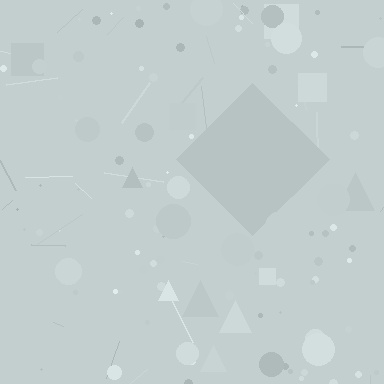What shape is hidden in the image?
A diamond is hidden in the image.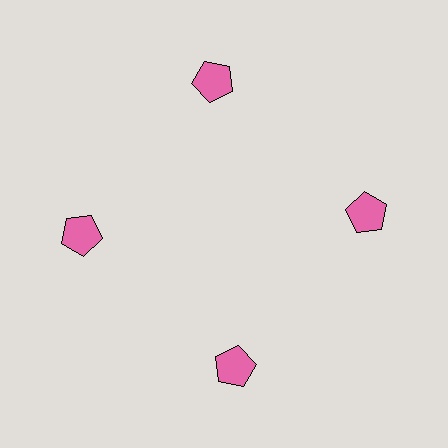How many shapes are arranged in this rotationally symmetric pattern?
There are 4 shapes, arranged in 4 groups of 1.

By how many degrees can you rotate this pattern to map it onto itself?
The pattern maps onto itself every 90 degrees of rotation.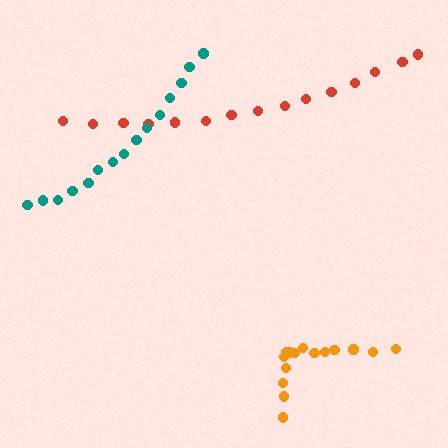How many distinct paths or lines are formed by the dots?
There are 3 distinct paths.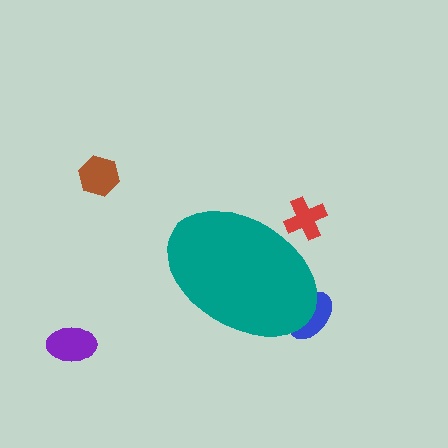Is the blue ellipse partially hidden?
Yes, the blue ellipse is partially hidden behind the teal ellipse.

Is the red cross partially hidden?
Yes, the red cross is partially hidden behind the teal ellipse.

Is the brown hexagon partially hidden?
No, the brown hexagon is fully visible.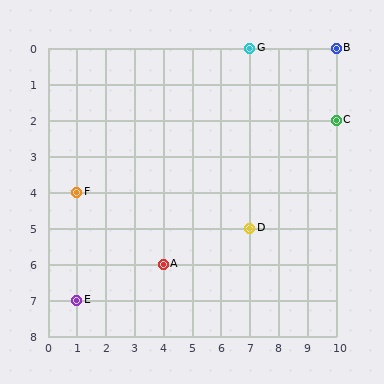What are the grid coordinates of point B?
Point B is at grid coordinates (10, 0).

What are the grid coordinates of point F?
Point F is at grid coordinates (1, 4).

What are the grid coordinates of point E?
Point E is at grid coordinates (1, 7).